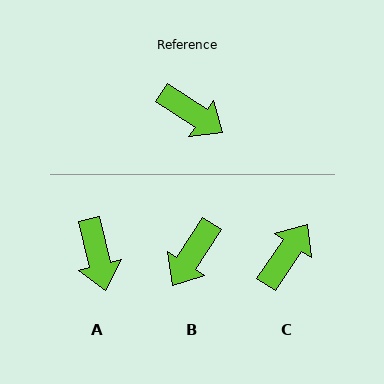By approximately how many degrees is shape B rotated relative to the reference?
Approximately 89 degrees clockwise.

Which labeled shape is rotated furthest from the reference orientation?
C, about 89 degrees away.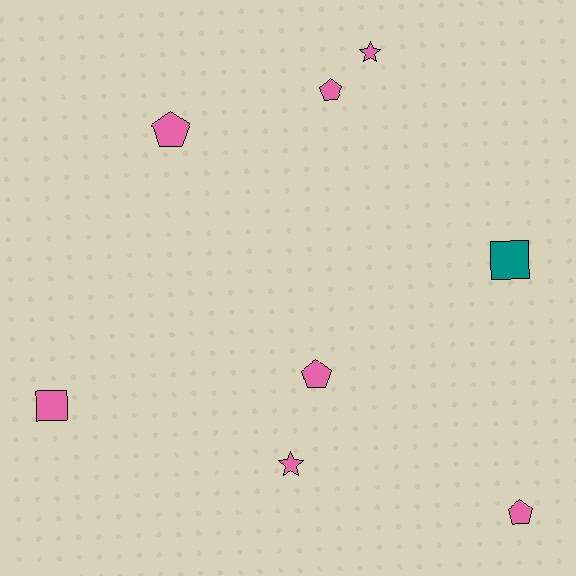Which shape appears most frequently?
Pentagon, with 4 objects.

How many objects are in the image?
There are 8 objects.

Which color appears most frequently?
Pink, with 7 objects.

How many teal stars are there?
There are no teal stars.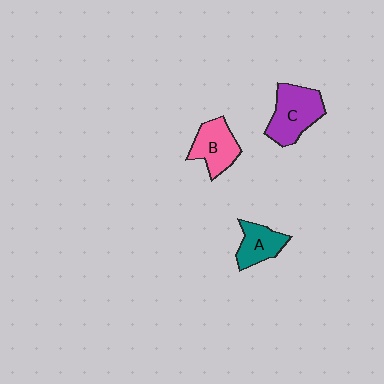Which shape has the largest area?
Shape C (purple).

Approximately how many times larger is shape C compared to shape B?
Approximately 1.3 times.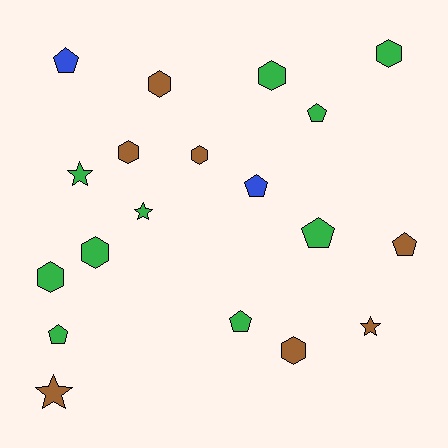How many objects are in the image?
There are 19 objects.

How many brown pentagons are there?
There is 1 brown pentagon.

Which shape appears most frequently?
Hexagon, with 8 objects.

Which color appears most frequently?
Green, with 10 objects.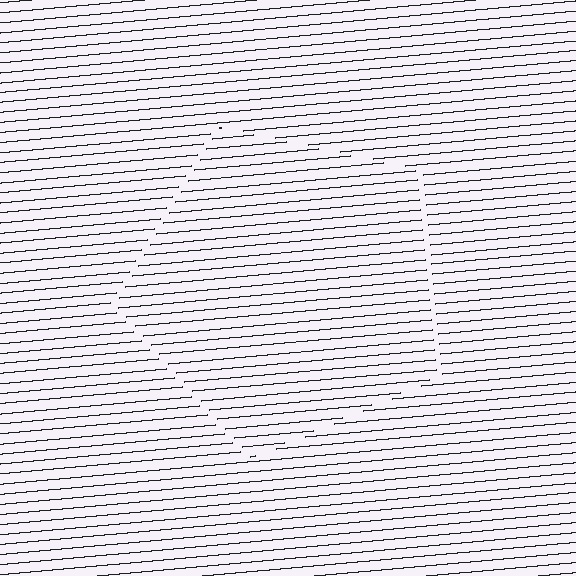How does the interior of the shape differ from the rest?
The interior of the shape contains the same grating, shifted by half a period — the contour is defined by the phase discontinuity where line-ends from the inner and outer gratings abut.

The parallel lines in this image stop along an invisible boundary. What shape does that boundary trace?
An illusory pentagon. The interior of the shape contains the same grating, shifted by half a period — the contour is defined by the phase discontinuity where line-ends from the inner and outer gratings abut.